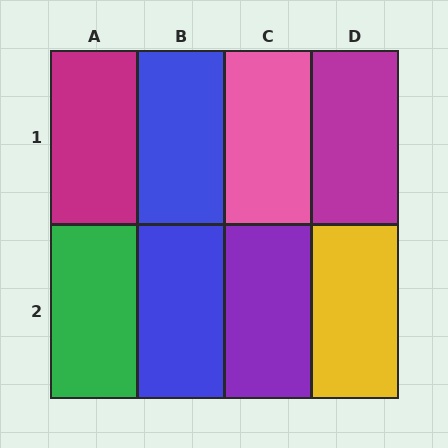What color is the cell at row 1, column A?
Magenta.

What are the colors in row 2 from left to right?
Green, blue, purple, yellow.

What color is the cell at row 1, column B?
Blue.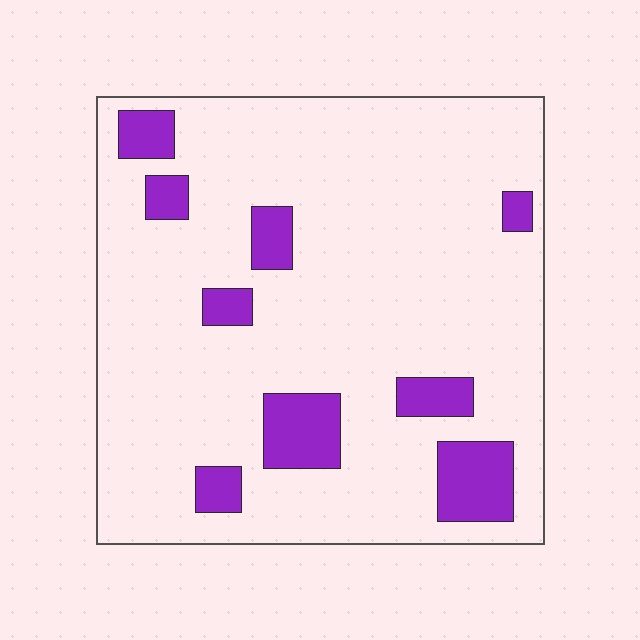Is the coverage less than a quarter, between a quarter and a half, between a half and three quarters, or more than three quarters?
Less than a quarter.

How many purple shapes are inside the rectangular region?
9.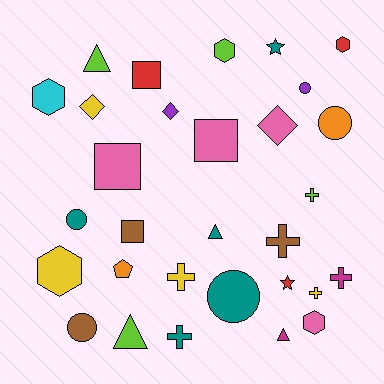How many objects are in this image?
There are 30 objects.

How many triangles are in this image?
There are 4 triangles.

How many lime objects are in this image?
There are 4 lime objects.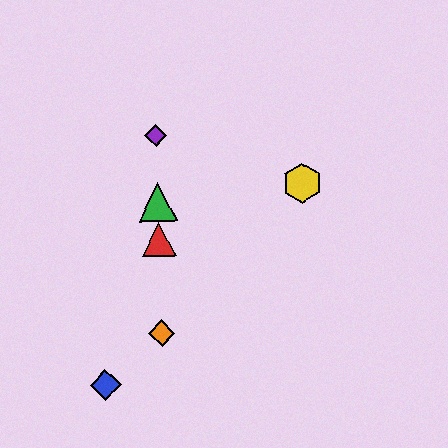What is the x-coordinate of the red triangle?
The red triangle is at x≈159.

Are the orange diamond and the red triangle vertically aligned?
Yes, both are at x≈162.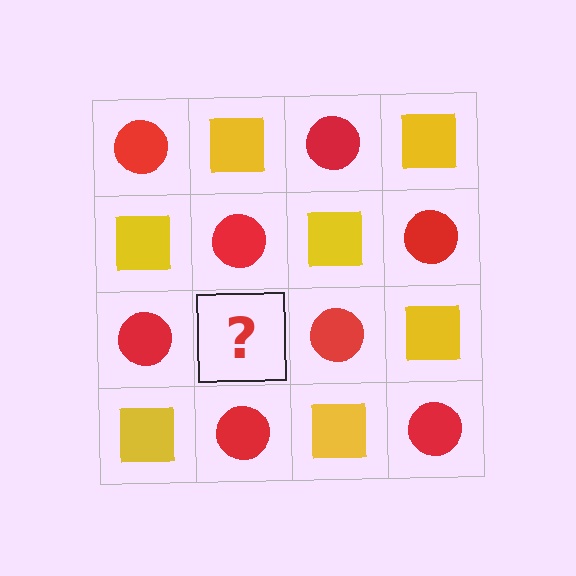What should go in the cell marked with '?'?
The missing cell should contain a yellow square.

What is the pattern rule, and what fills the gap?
The rule is that it alternates red circle and yellow square in a checkerboard pattern. The gap should be filled with a yellow square.